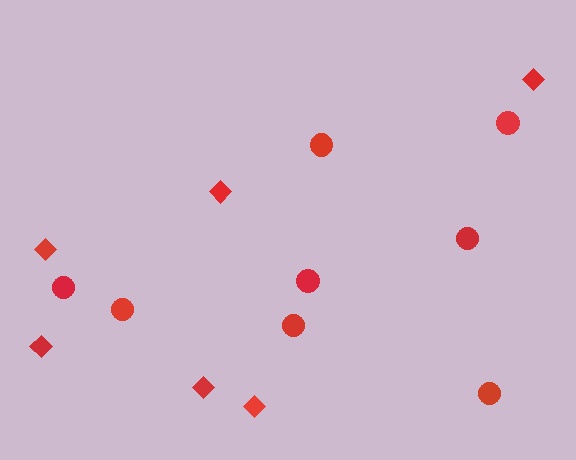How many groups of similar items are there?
There are 2 groups: one group of circles (8) and one group of diamonds (6).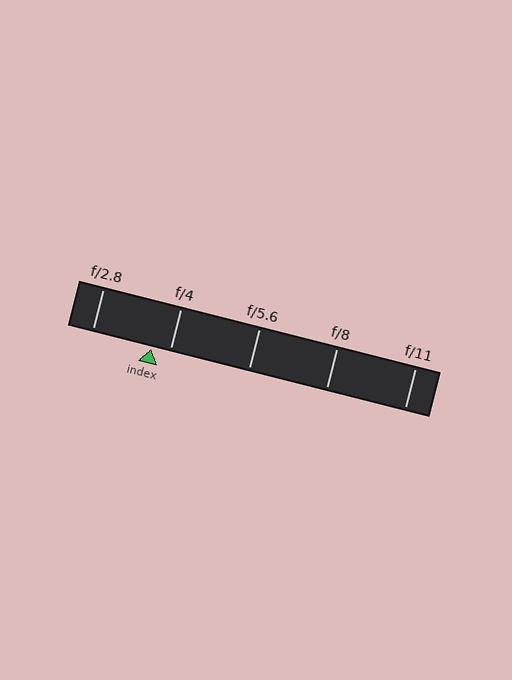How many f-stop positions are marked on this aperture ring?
There are 5 f-stop positions marked.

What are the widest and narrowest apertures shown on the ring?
The widest aperture shown is f/2.8 and the narrowest is f/11.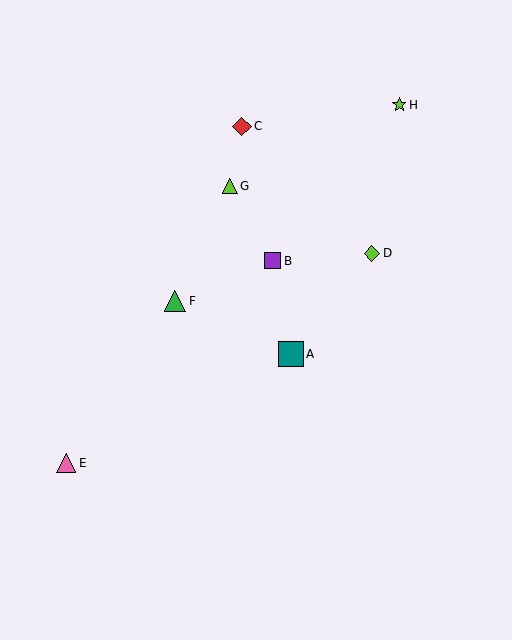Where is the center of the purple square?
The center of the purple square is at (273, 261).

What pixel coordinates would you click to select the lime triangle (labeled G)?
Click at (230, 186) to select the lime triangle G.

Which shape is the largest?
The teal square (labeled A) is the largest.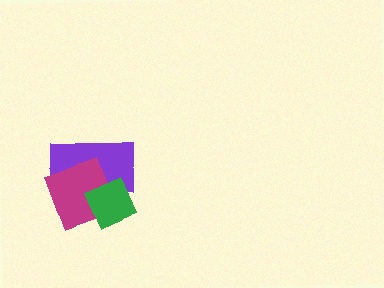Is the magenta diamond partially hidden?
Yes, it is partially covered by another shape.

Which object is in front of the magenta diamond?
The green diamond is in front of the magenta diamond.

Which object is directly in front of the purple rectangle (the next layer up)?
The magenta diamond is directly in front of the purple rectangle.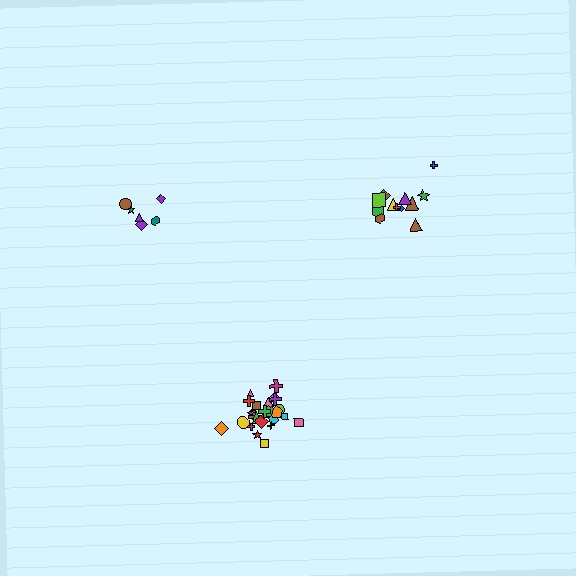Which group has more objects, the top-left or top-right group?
The top-right group.